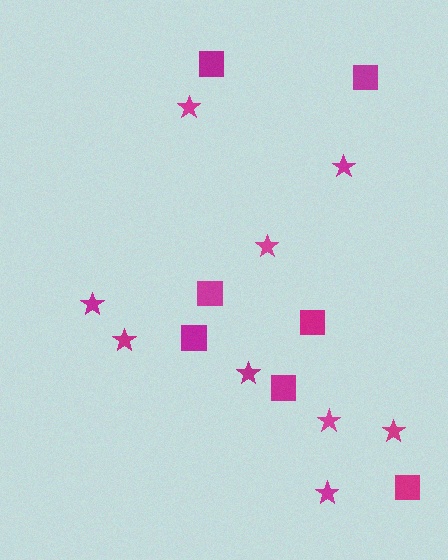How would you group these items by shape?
There are 2 groups: one group of stars (9) and one group of squares (7).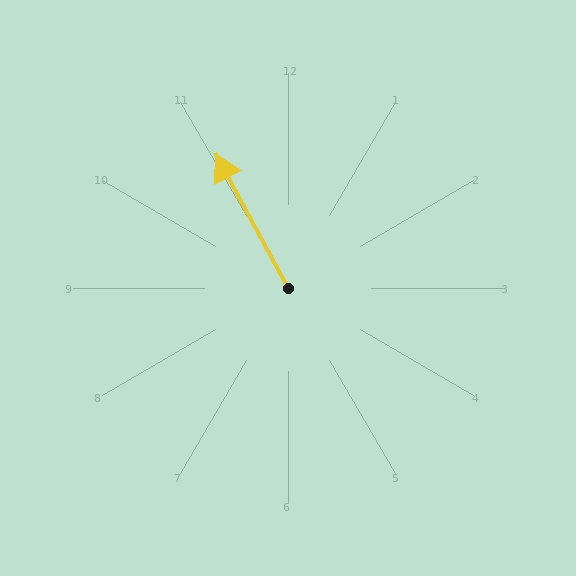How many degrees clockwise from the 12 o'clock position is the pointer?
Approximately 332 degrees.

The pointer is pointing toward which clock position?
Roughly 11 o'clock.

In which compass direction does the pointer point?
Northwest.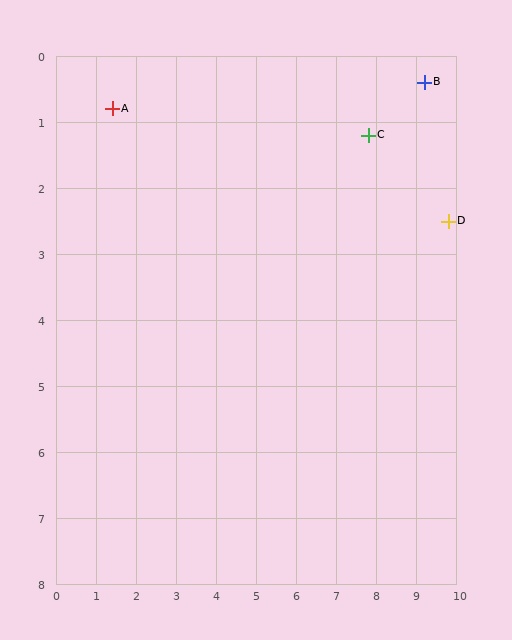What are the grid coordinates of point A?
Point A is at approximately (1.4, 0.8).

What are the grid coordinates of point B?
Point B is at approximately (9.2, 0.4).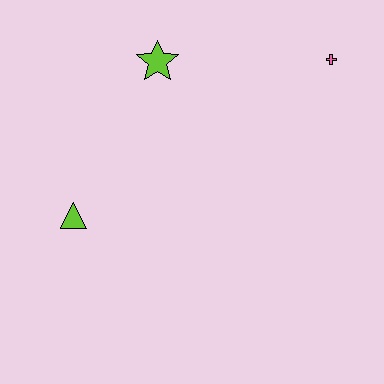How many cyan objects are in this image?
There are no cyan objects.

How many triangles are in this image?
There is 1 triangle.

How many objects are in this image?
There are 3 objects.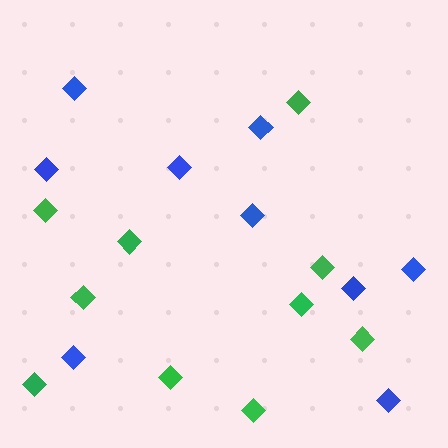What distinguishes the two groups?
There are 2 groups: one group of blue diamonds (9) and one group of green diamonds (10).